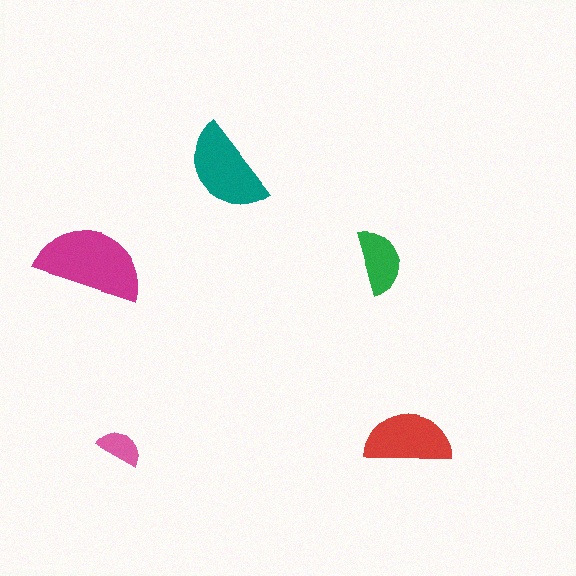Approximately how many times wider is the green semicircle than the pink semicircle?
About 1.5 times wider.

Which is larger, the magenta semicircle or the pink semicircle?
The magenta one.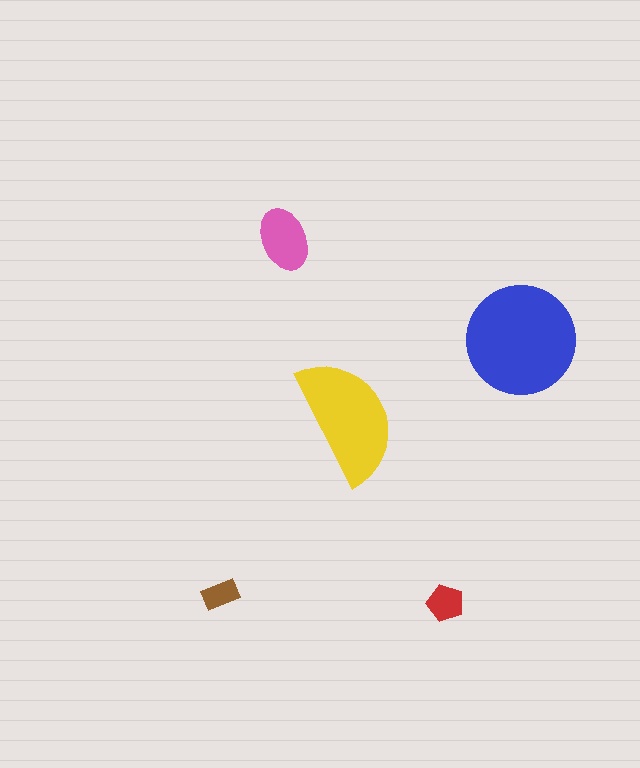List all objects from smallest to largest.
The brown rectangle, the red pentagon, the pink ellipse, the yellow semicircle, the blue circle.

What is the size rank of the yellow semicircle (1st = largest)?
2nd.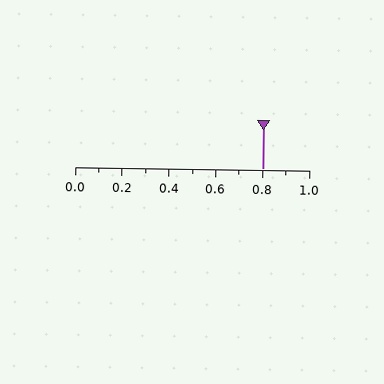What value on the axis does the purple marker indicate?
The marker indicates approximately 0.8.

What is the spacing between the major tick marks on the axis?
The major ticks are spaced 0.2 apart.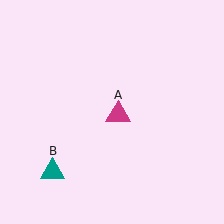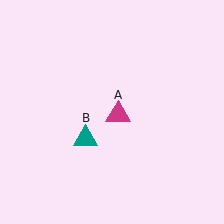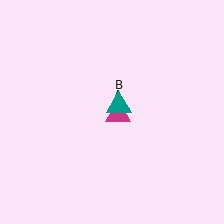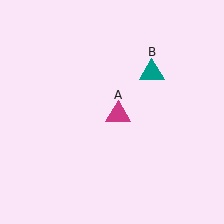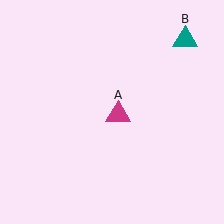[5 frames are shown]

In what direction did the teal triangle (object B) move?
The teal triangle (object B) moved up and to the right.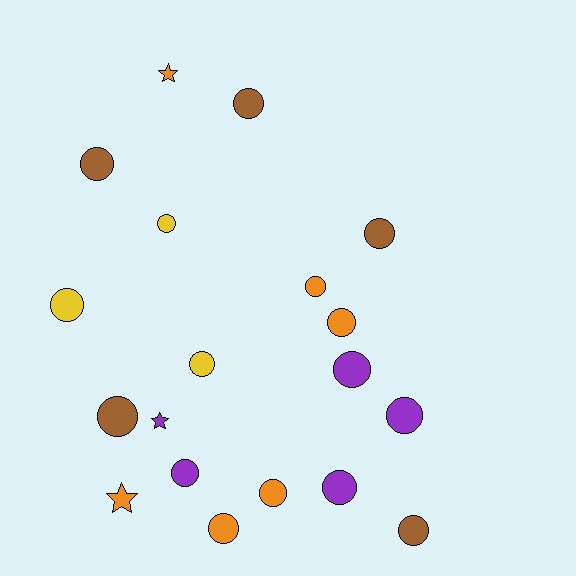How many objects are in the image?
There are 19 objects.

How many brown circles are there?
There are 5 brown circles.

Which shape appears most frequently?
Circle, with 16 objects.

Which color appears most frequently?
Orange, with 6 objects.